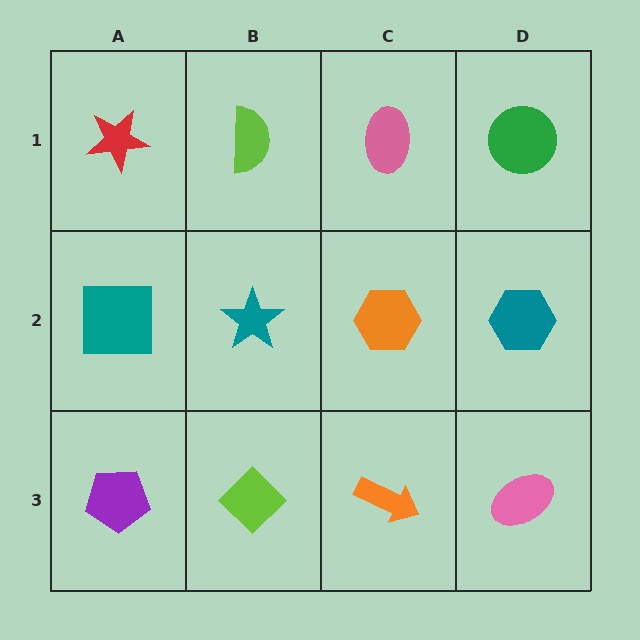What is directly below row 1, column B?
A teal star.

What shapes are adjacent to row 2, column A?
A red star (row 1, column A), a purple pentagon (row 3, column A), a teal star (row 2, column B).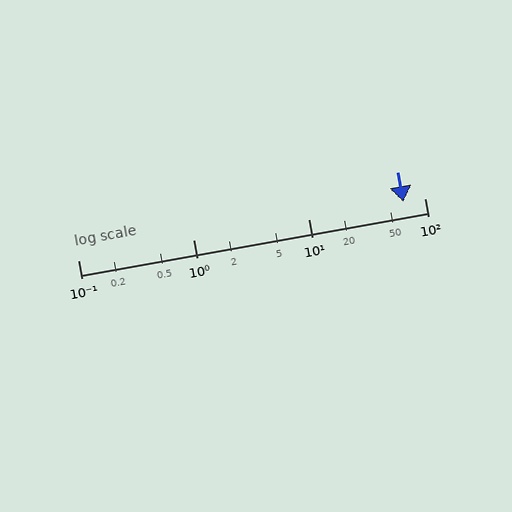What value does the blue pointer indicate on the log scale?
The pointer indicates approximately 65.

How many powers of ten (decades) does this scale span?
The scale spans 3 decades, from 0.1 to 100.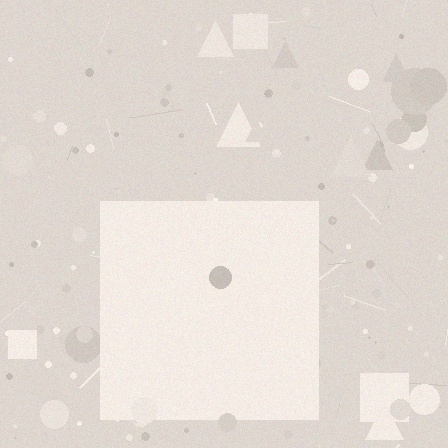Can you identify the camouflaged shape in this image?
The camouflaged shape is a square.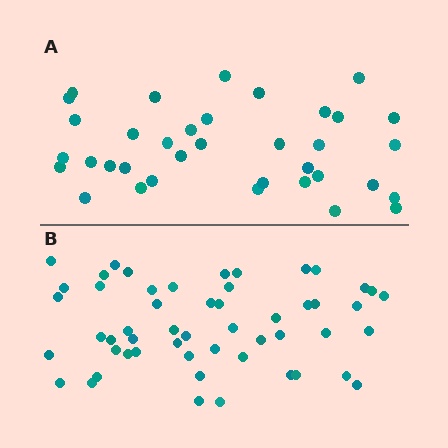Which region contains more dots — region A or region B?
Region B (the bottom region) has more dots.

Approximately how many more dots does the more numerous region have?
Region B has approximately 15 more dots than region A.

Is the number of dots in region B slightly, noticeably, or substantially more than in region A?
Region B has substantially more. The ratio is roughly 1.5 to 1.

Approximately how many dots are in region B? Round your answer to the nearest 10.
About 50 dots. (The exact count is 53, which rounds to 50.)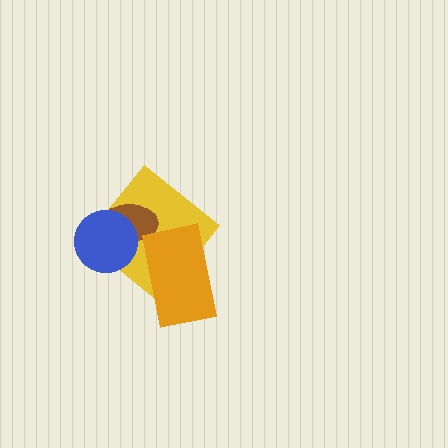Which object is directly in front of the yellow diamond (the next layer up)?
The brown ellipse is directly in front of the yellow diamond.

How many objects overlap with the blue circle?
2 objects overlap with the blue circle.